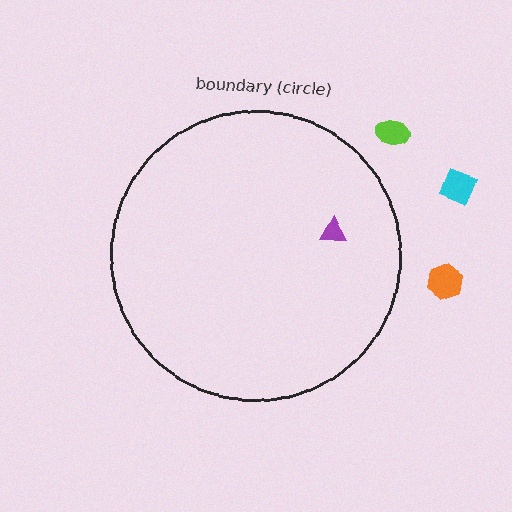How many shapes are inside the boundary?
1 inside, 3 outside.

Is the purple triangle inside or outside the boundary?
Inside.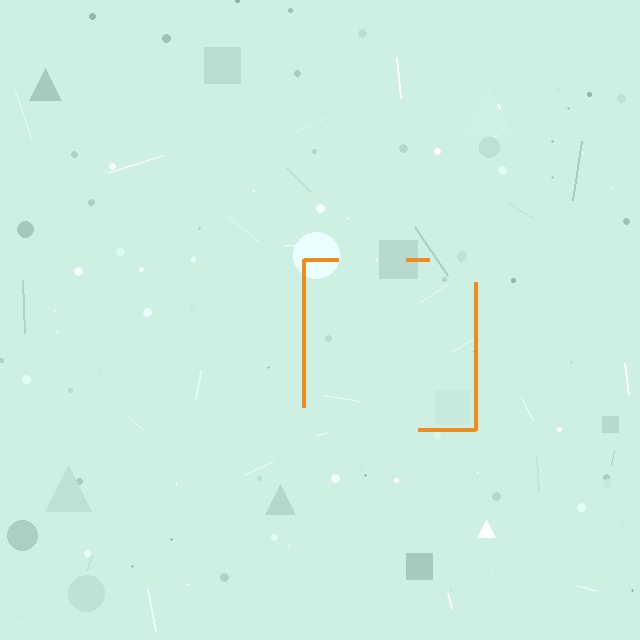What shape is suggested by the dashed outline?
The dashed outline suggests a square.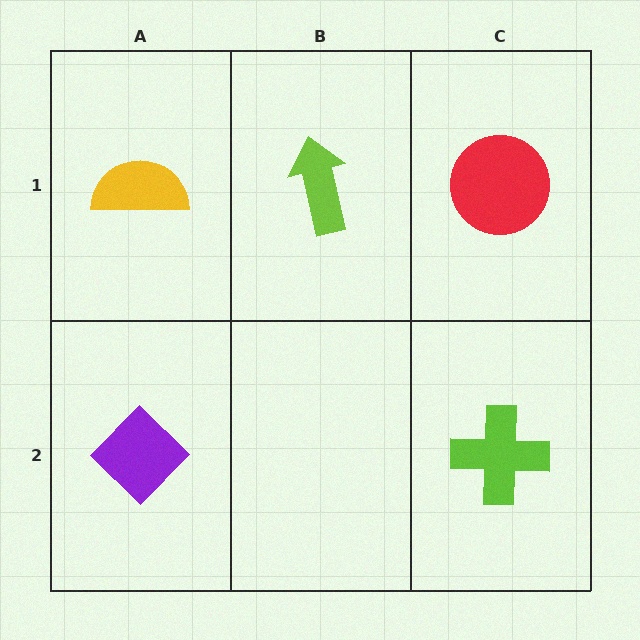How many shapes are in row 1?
3 shapes.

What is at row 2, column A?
A purple diamond.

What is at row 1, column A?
A yellow semicircle.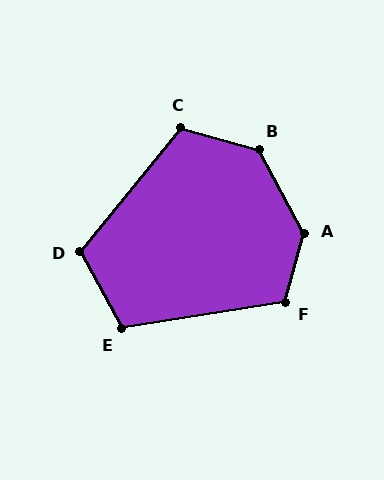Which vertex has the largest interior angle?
A, at approximately 136 degrees.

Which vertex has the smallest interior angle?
E, at approximately 110 degrees.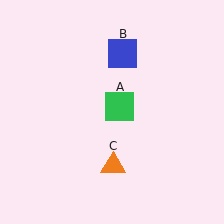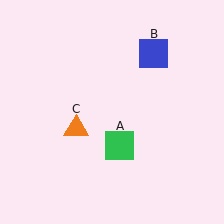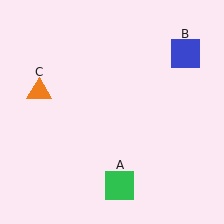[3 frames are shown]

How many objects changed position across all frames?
3 objects changed position: green square (object A), blue square (object B), orange triangle (object C).